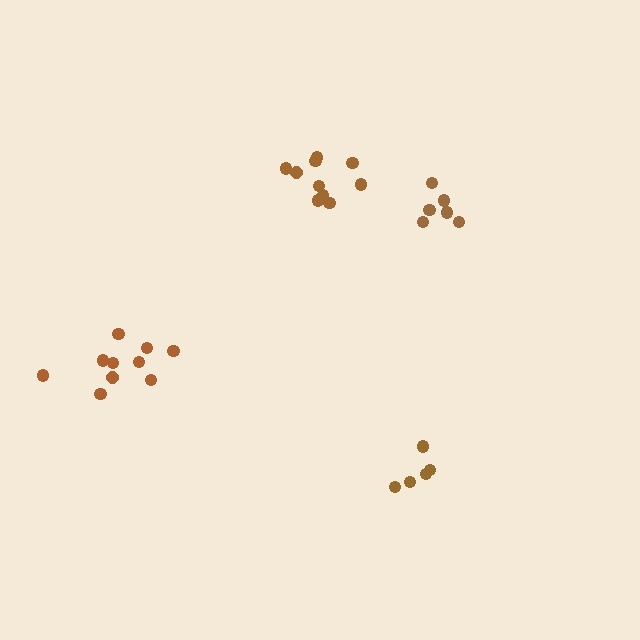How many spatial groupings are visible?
There are 4 spatial groupings.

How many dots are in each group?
Group 1: 5 dots, Group 2: 10 dots, Group 3: 6 dots, Group 4: 10 dots (31 total).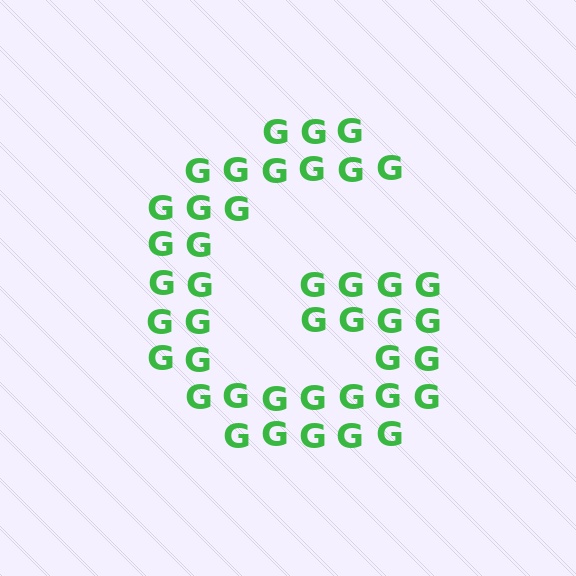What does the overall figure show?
The overall figure shows the letter G.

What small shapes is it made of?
It is made of small letter G's.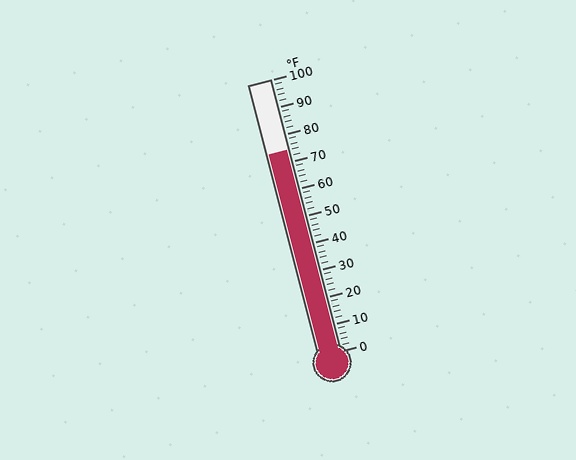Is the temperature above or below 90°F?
The temperature is below 90°F.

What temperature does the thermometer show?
The thermometer shows approximately 74°F.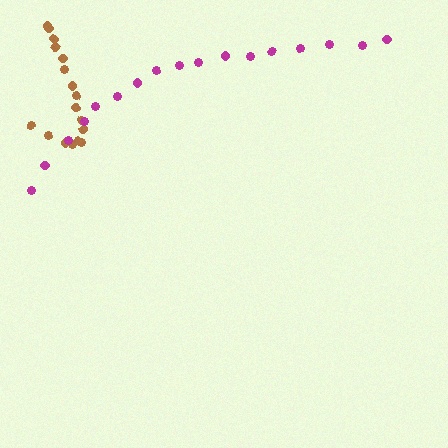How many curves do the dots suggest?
There are 2 distinct paths.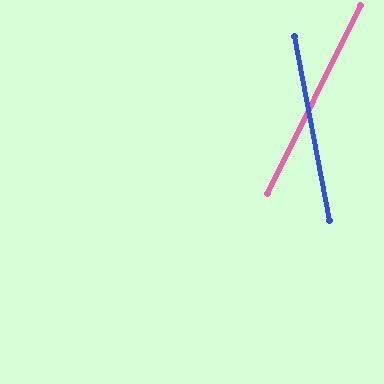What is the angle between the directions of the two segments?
Approximately 37 degrees.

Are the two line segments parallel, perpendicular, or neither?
Neither parallel nor perpendicular — they differ by about 37°.